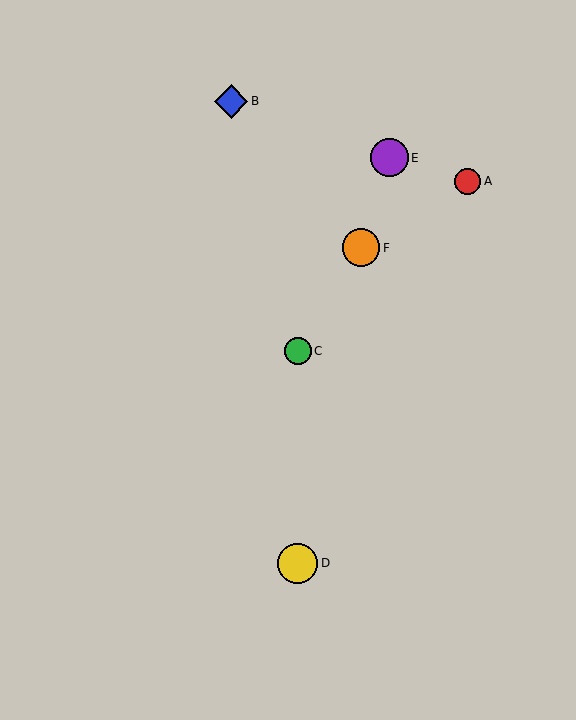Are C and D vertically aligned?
Yes, both are at x≈298.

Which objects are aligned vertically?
Objects C, D are aligned vertically.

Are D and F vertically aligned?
No, D is at x≈298 and F is at x≈361.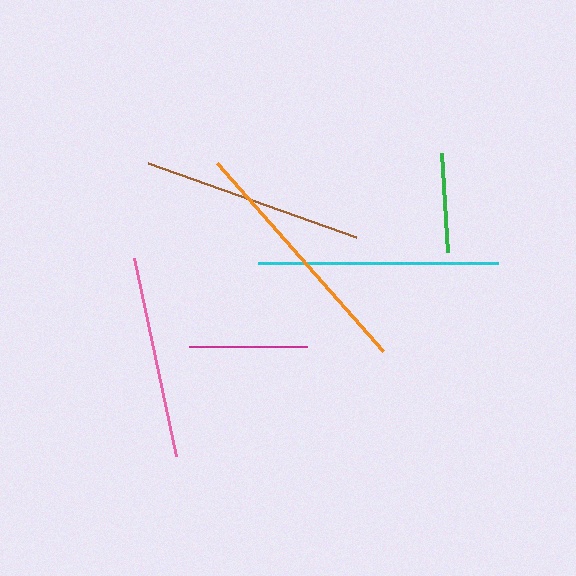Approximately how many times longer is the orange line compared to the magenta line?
The orange line is approximately 2.1 times the length of the magenta line.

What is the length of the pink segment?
The pink segment is approximately 203 pixels long.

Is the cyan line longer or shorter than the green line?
The cyan line is longer than the green line.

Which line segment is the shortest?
The green line is the shortest at approximately 99 pixels.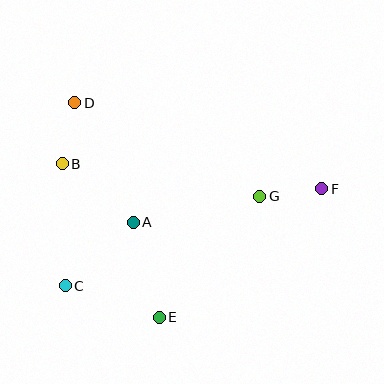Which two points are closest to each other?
Points B and D are closest to each other.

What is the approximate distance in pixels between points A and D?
The distance between A and D is approximately 133 pixels.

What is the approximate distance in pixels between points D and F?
The distance between D and F is approximately 262 pixels.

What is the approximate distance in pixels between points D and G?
The distance between D and G is approximately 208 pixels.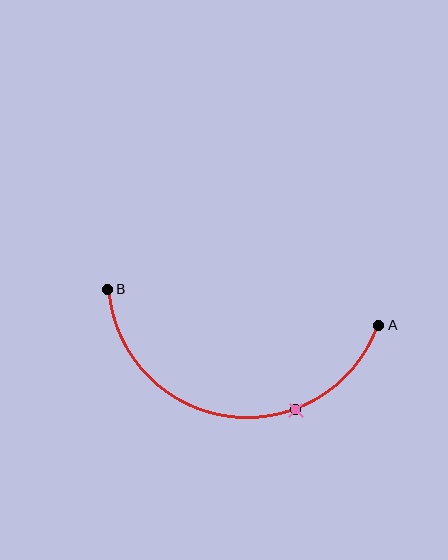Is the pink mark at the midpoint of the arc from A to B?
No. The pink mark lies on the arc but is closer to endpoint A. The arc midpoint would be at the point on the curve equidistant along the arc from both A and B.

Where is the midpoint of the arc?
The arc midpoint is the point on the curve farthest from the straight line joining A and B. It sits below that line.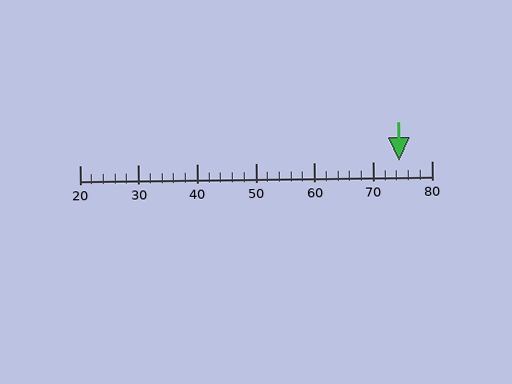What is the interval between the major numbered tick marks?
The major tick marks are spaced 10 units apart.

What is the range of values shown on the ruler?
The ruler shows values from 20 to 80.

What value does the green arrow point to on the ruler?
The green arrow points to approximately 74.